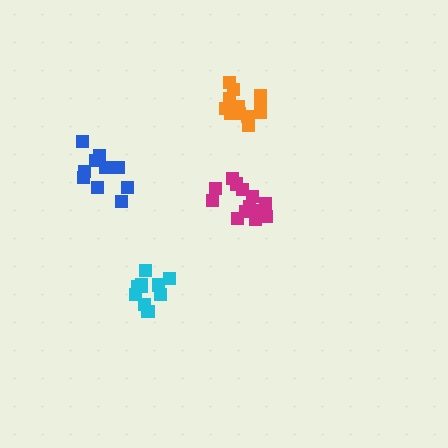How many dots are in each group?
Group 1: 13 dots, Group 2: 10 dots, Group 3: 12 dots, Group 4: 10 dots (45 total).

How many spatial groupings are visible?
There are 4 spatial groupings.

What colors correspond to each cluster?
The clusters are colored: magenta, cyan, orange, blue.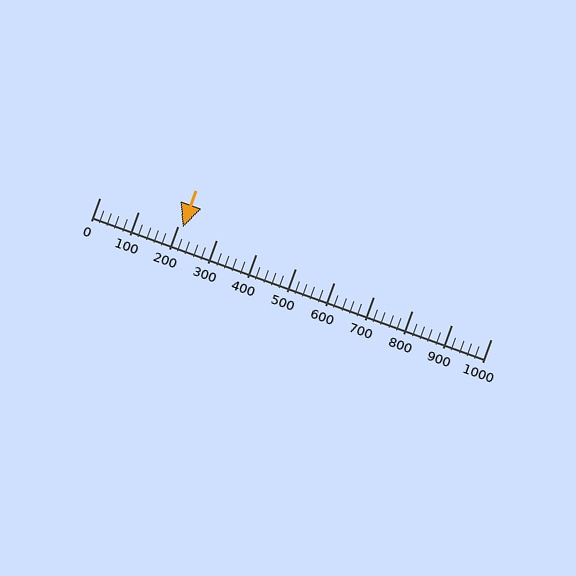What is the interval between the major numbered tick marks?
The major tick marks are spaced 100 units apart.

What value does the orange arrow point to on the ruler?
The orange arrow points to approximately 214.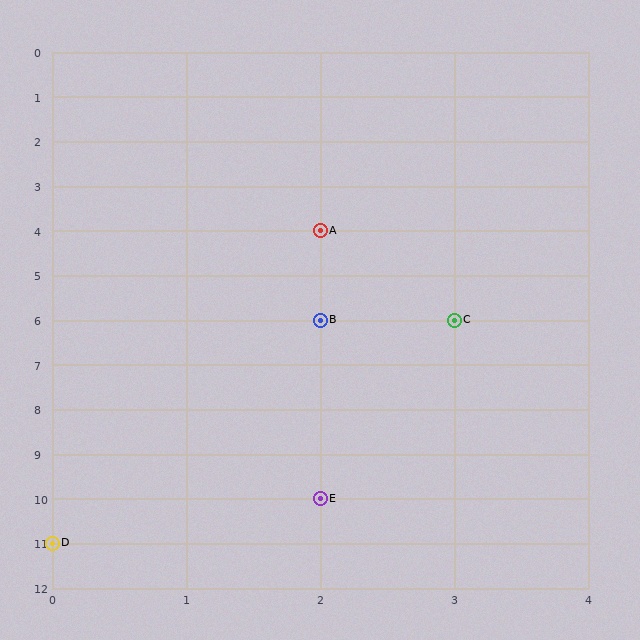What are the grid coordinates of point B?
Point B is at grid coordinates (2, 6).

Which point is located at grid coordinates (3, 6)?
Point C is at (3, 6).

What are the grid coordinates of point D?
Point D is at grid coordinates (0, 11).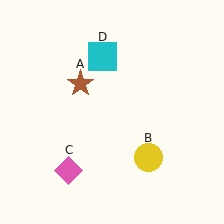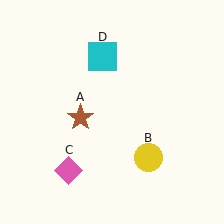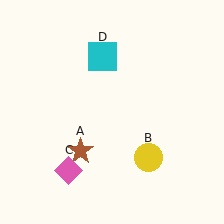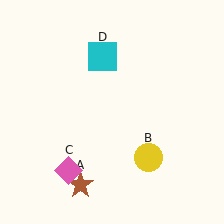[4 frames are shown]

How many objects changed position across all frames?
1 object changed position: brown star (object A).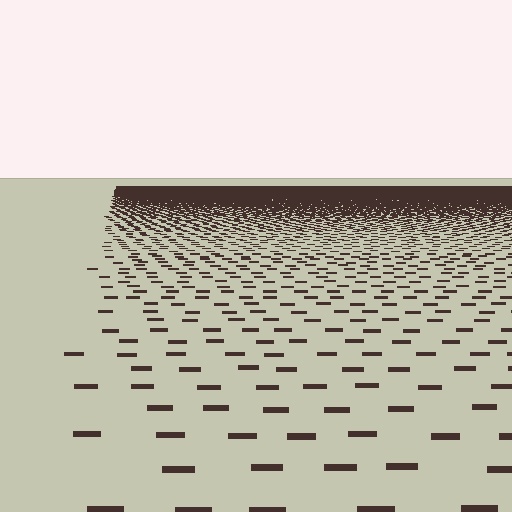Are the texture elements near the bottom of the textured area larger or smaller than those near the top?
Larger. Near the bottom, elements are closer to the viewer and appear at a bigger on-screen size.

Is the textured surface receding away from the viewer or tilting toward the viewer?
The surface is receding away from the viewer. Texture elements get smaller and denser toward the top.